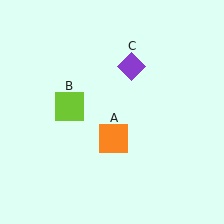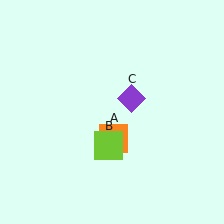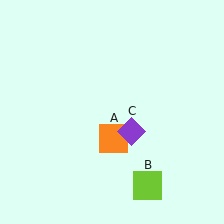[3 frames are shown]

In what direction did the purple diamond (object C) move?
The purple diamond (object C) moved down.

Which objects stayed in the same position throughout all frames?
Orange square (object A) remained stationary.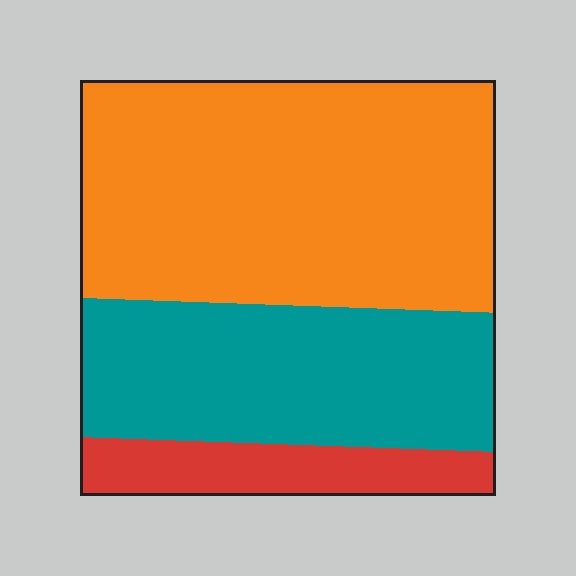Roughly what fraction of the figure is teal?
Teal takes up about one third (1/3) of the figure.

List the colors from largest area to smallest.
From largest to smallest: orange, teal, red.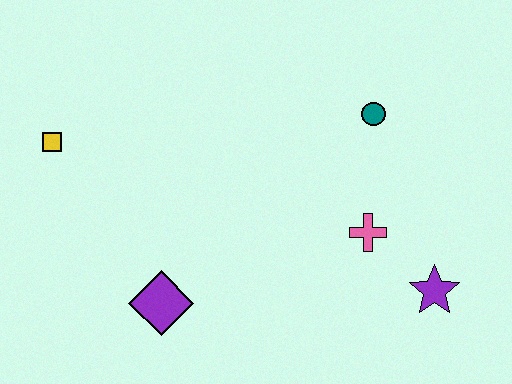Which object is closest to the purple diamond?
The yellow square is closest to the purple diamond.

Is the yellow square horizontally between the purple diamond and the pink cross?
No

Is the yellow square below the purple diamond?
No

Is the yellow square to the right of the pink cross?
No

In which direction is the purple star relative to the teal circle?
The purple star is below the teal circle.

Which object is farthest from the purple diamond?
The teal circle is farthest from the purple diamond.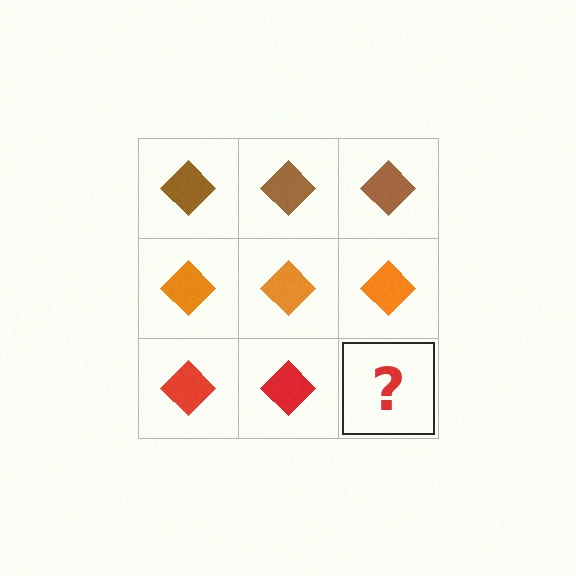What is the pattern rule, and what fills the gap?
The rule is that each row has a consistent color. The gap should be filled with a red diamond.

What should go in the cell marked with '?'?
The missing cell should contain a red diamond.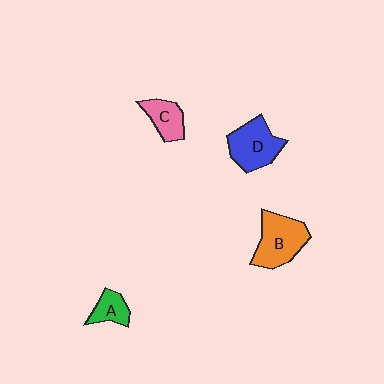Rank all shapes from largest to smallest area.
From largest to smallest: B (orange), D (blue), C (pink), A (green).